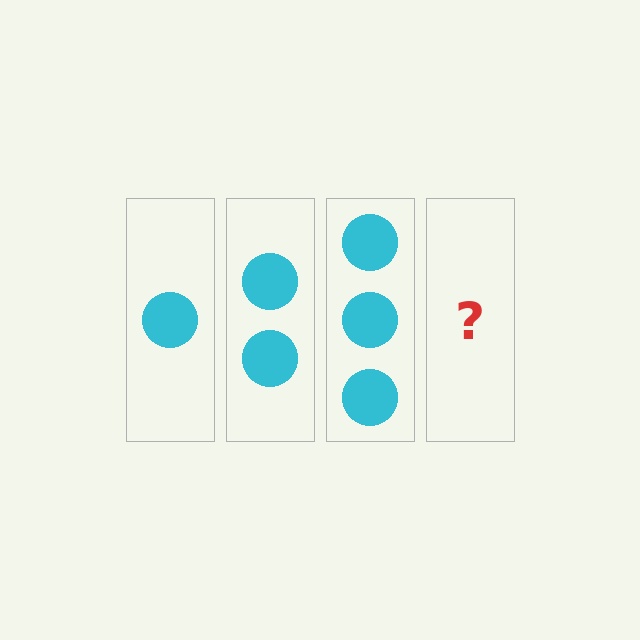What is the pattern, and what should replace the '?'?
The pattern is that each step adds one more circle. The '?' should be 4 circles.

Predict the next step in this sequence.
The next step is 4 circles.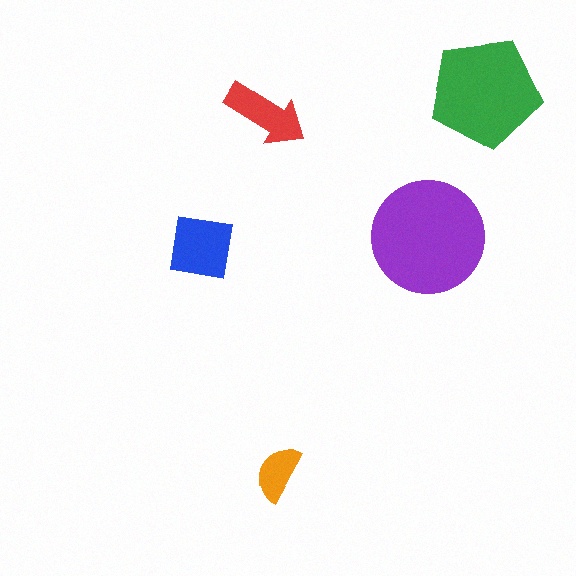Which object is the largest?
The purple circle.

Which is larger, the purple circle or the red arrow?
The purple circle.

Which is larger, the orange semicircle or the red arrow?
The red arrow.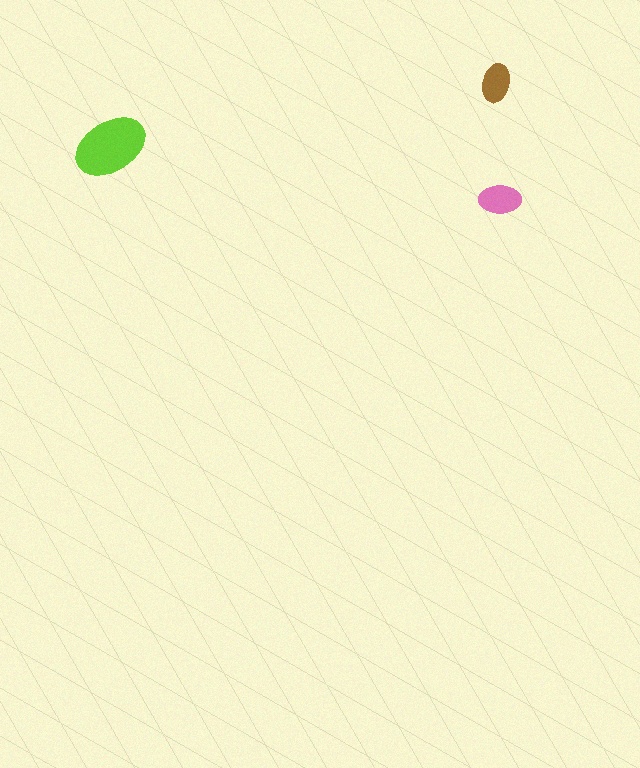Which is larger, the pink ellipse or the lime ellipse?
The lime one.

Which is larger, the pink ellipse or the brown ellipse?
The pink one.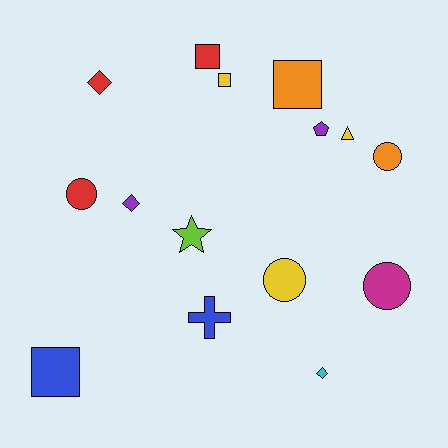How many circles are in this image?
There are 4 circles.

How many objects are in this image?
There are 15 objects.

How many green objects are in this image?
There are no green objects.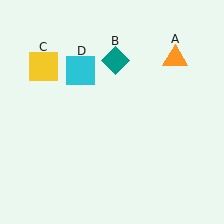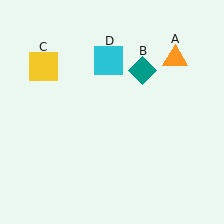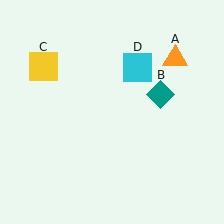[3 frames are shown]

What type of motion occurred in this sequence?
The teal diamond (object B), cyan square (object D) rotated clockwise around the center of the scene.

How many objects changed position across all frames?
2 objects changed position: teal diamond (object B), cyan square (object D).